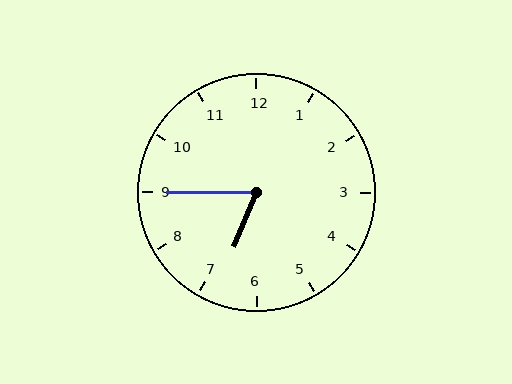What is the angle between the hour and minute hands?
Approximately 68 degrees.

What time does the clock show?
6:45.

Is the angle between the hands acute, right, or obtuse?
It is acute.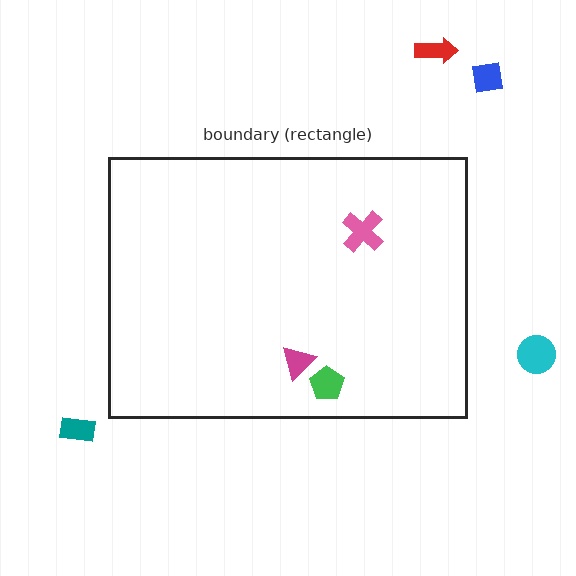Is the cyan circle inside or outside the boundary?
Outside.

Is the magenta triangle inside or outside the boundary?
Inside.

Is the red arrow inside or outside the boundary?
Outside.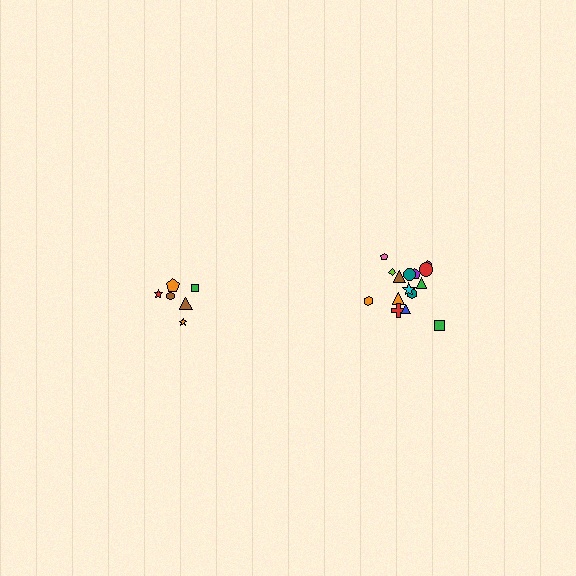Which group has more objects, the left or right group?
The right group.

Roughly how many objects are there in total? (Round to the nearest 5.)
Roughly 20 objects in total.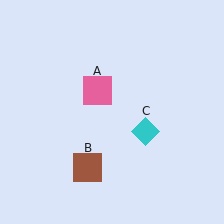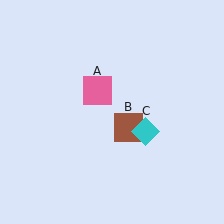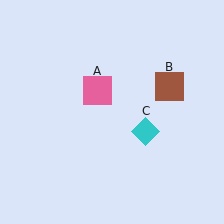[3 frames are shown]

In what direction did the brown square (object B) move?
The brown square (object B) moved up and to the right.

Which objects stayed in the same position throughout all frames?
Pink square (object A) and cyan diamond (object C) remained stationary.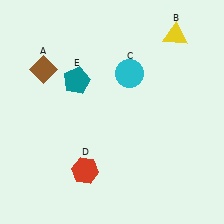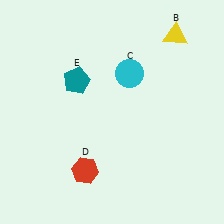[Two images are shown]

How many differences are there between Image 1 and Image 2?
There is 1 difference between the two images.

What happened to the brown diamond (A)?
The brown diamond (A) was removed in Image 2. It was in the top-left area of Image 1.